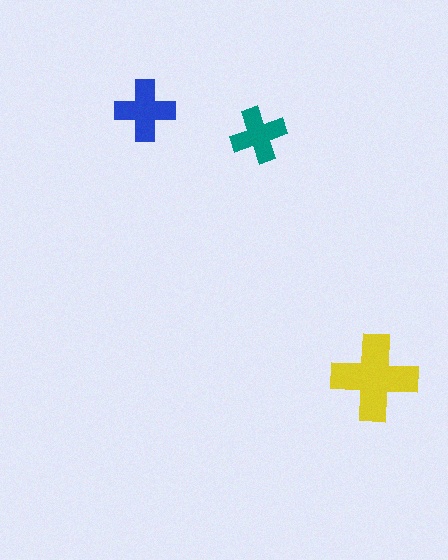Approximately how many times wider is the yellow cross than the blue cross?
About 1.5 times wider.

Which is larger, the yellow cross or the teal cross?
The yellow one.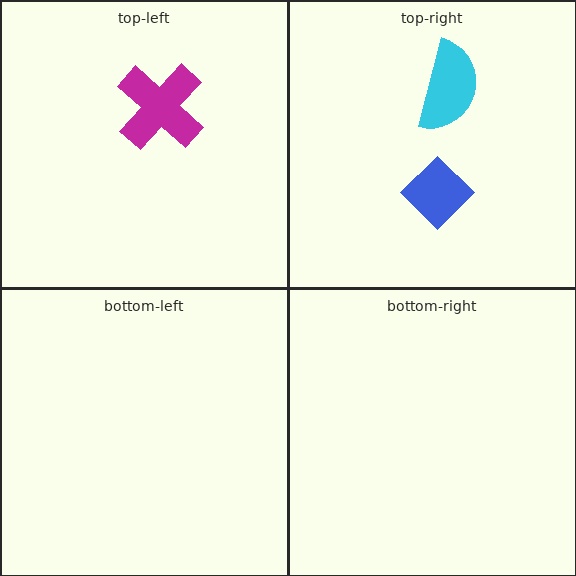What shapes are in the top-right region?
The cyan semicircle, the blue diamond.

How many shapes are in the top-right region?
2.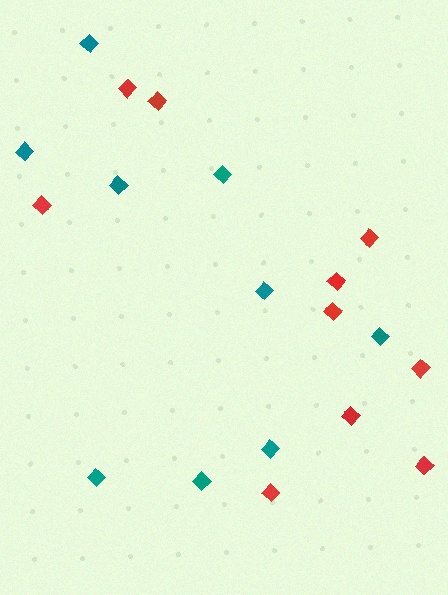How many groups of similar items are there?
There are 2 groups: one group of red diamonds (10) and one group of teal diamonds (9).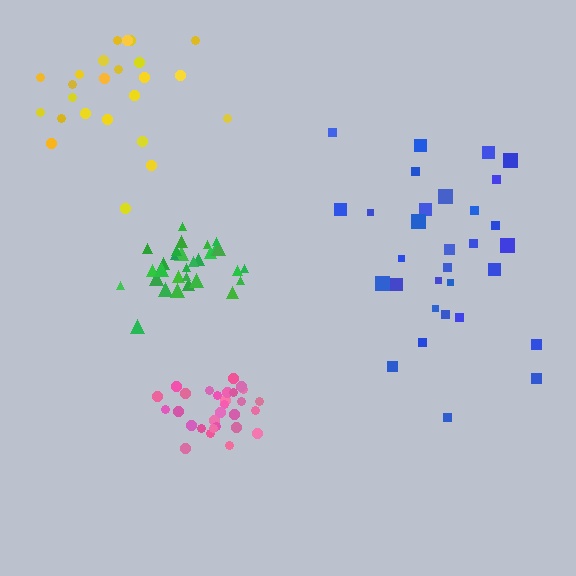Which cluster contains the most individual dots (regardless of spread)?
Blue (32).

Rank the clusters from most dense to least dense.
green, pink, yellow, blue.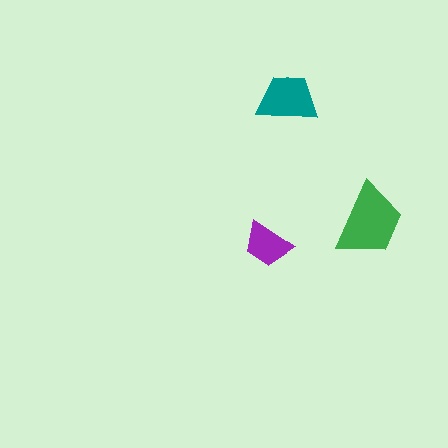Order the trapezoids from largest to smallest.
the green one, the teal one, the purple one.